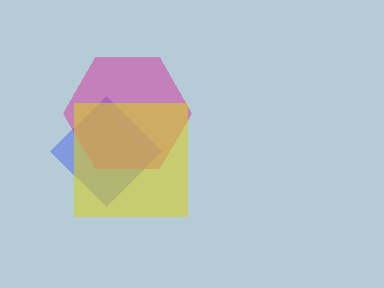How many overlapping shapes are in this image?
There are 3 overlapping shapes in the image.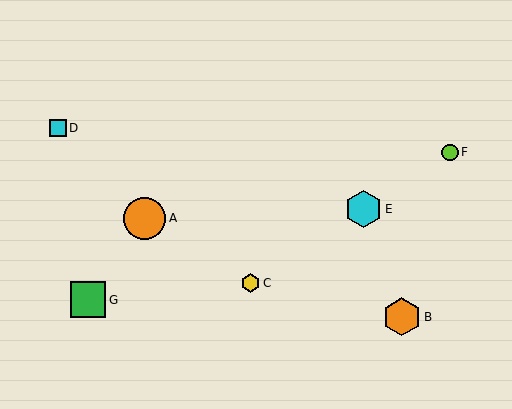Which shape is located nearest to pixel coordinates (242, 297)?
The yellow hexagon (labeled C) at (251, 283) is nearest to that location.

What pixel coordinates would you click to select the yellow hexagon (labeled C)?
Click at (251, 283) to select the yellow hexagon C.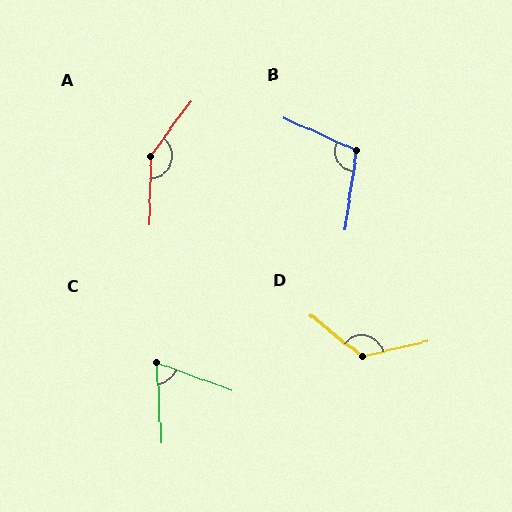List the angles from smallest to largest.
C (67°), B (106°), D (128°), A (145°).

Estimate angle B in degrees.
Approximately 106 degrees.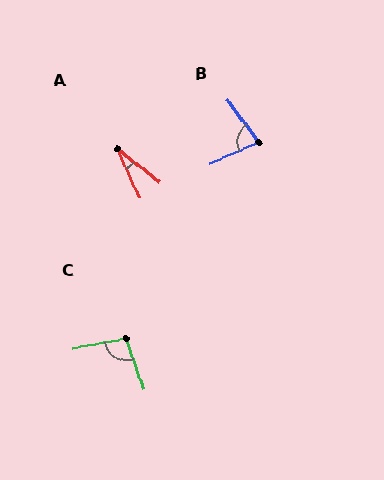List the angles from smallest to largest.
A (28°), B (77°), C (99°).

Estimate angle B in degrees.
Approximately 77 degrees.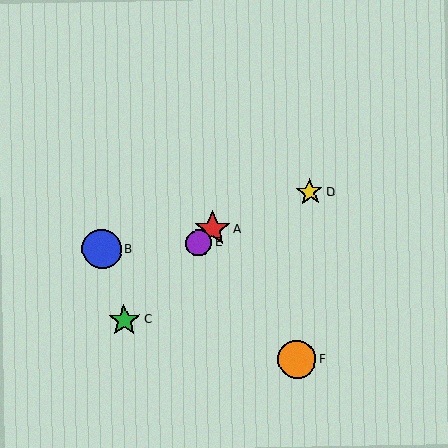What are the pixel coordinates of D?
Object D is at (310, 192).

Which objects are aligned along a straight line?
Objects A, C, E are aligned along a straight line.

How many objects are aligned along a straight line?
3 objects (A, C, E) are aligned along a straight line.